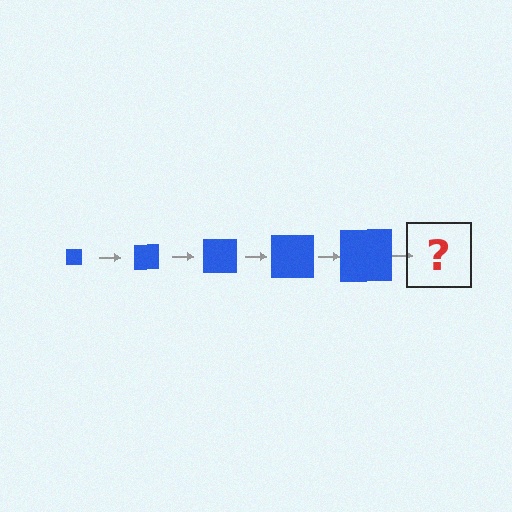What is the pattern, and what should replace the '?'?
The pattern is that the square gets progressively larger each step. The '?' should be a blue square, larger than the previous one.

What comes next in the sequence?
The next element should be a blue square, larger than the previous one.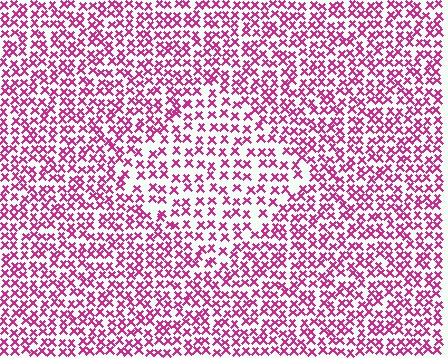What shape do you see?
I see a diamond.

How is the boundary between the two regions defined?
The boundary is defined by a change in element density (approximately 1.6x ratio). All elements are the same color, size, and shape.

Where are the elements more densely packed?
The elements are more densely packed outside the diamond boundary.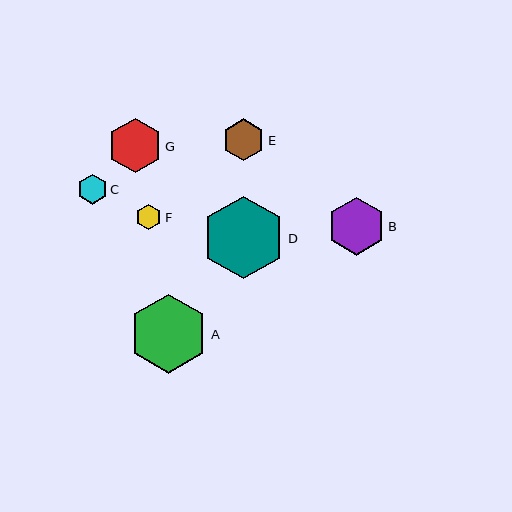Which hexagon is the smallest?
Hexagon F is the smallest with a size of approximately 25 pixels.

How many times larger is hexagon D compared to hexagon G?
Hexagon D is approximately 1.5 times the size of hexagon G.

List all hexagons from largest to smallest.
From largest to smallest: D, A, B, G, E, C, F.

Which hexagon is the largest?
Hexagon D is the largest with a size of approximately 83 pixels.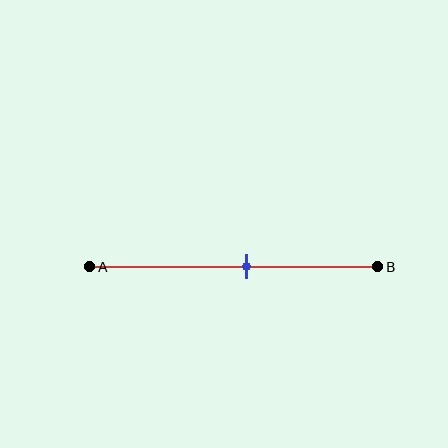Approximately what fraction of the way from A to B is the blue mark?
The blue mark is approximately 55% of the way from A to B.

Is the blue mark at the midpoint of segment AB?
No, the mark is at about 55% from A, not at the 50% midpoint.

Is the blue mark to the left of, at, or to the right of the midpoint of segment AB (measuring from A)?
The blue mark is to the right of the midpoint of segment AB.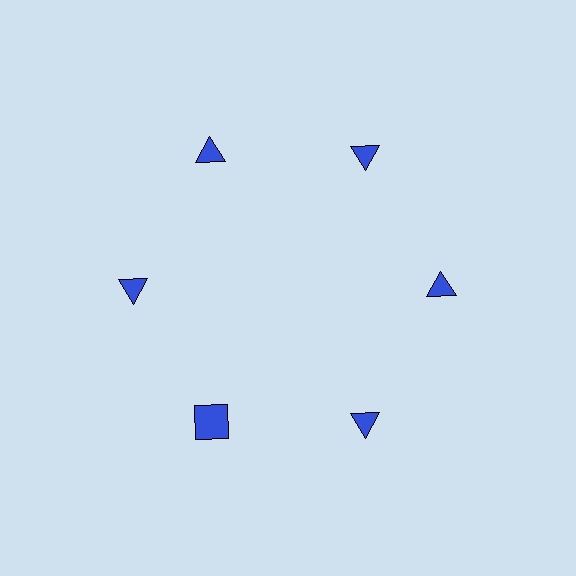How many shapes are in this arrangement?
There are 6 shapes arranged in a ring pattern.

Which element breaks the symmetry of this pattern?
The blue square at roughly the 7 o'clock position breaks the symmetry. All other shapes are blue triangles.